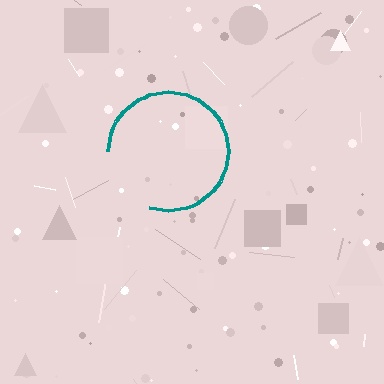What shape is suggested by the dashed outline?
The dashed outline suggests a circle.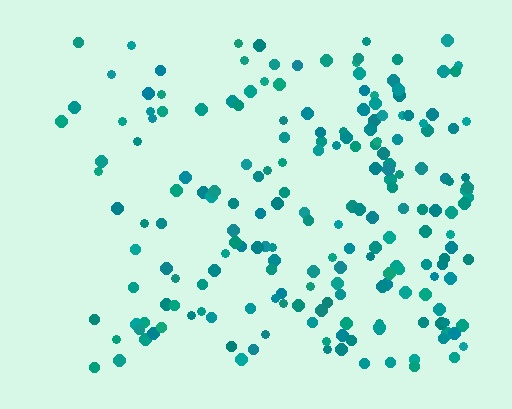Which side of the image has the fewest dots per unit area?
The left.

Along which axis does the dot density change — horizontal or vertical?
Horizontal.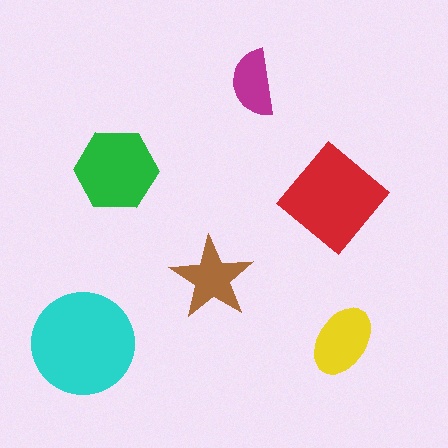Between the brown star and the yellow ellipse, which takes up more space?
The yellow ellipse.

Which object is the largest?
The cyan circle.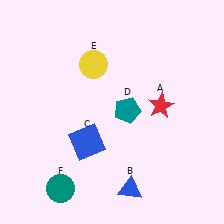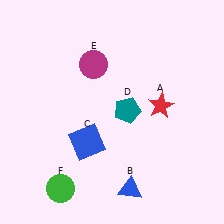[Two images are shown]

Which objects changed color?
E changed from yellow to magenta. F changed from teal to green.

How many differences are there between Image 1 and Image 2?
There are 2 differences between the two images.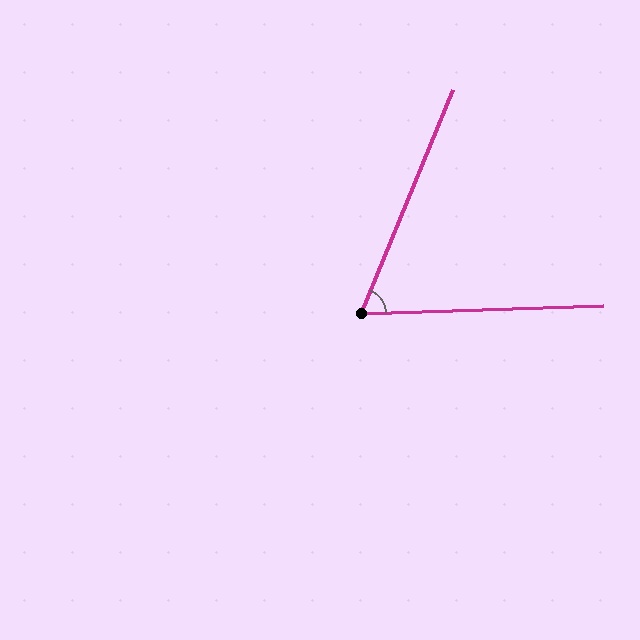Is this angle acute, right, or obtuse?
It is acute.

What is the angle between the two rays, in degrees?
Approximately 66 degrees.